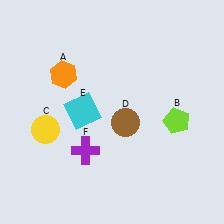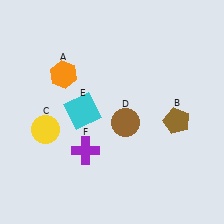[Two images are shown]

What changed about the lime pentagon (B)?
In Image 1, B is lime. In Image 2, it changed to brown.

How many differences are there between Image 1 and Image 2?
There is 1 difference between the two images.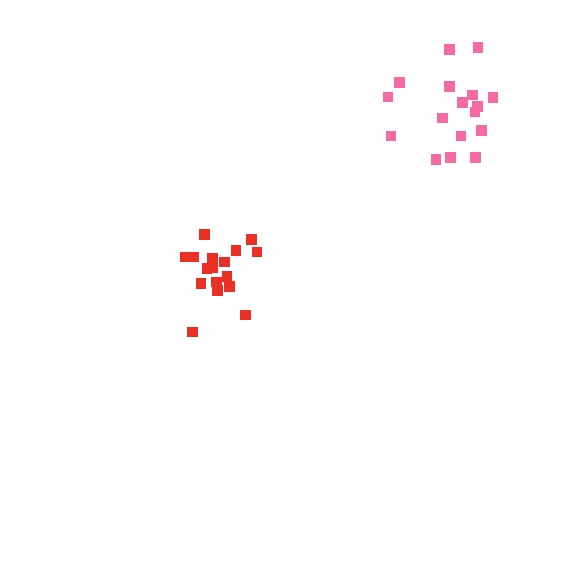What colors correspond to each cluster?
The clusters are colored: red, pink.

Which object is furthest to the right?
The pink cluster is rightmost.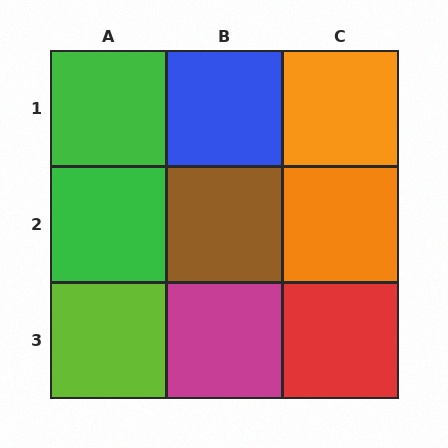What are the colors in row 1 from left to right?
Green, blue, orange.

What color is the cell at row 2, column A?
Green.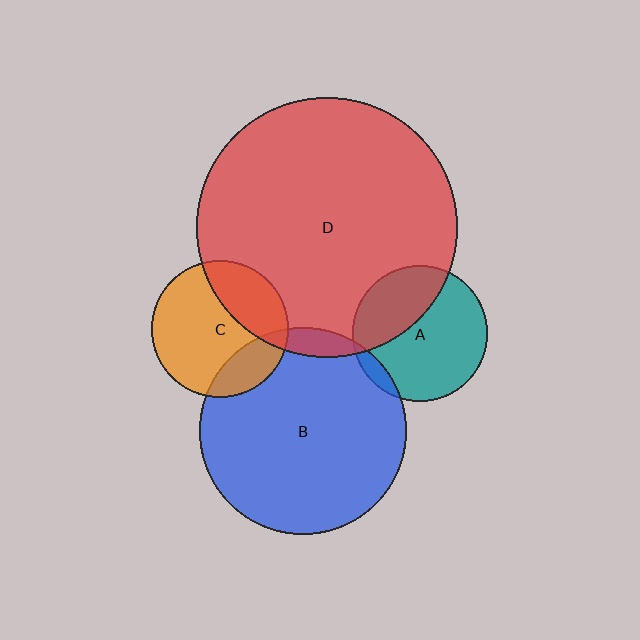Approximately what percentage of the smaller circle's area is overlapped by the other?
Approximately 5%.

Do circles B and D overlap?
Yes.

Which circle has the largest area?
Circle D (red).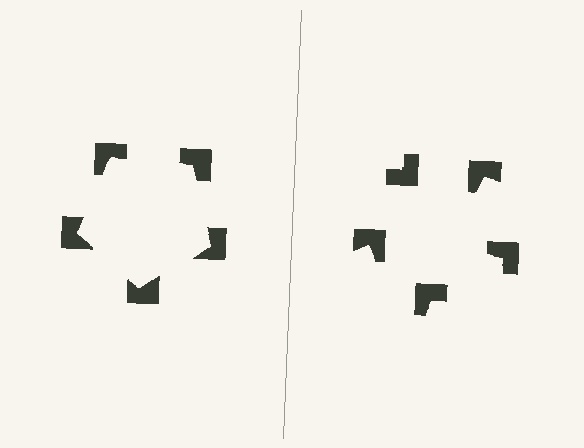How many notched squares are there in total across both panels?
10 — 5 on each side.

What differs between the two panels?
The notched squares are positioned identically on both sides; only the wedge orientations differ. On the left they align to a pentagon; on the right they are misaligned.